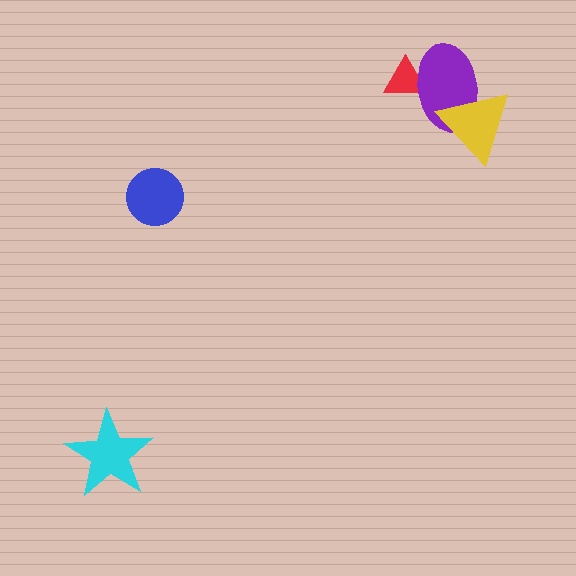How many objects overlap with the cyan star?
0 objects overlap with the cyan star.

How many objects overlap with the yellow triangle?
1 object overlaps with the yellow triangle.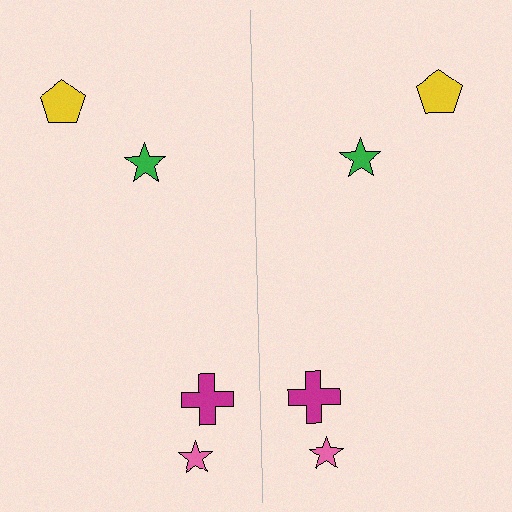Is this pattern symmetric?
Yes, this pattern has bilateral (reflection) symmetry.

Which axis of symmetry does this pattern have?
The pattern has a vertical axis of symmetry running through the center of the image.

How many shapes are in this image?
There are 8 shapes in this image.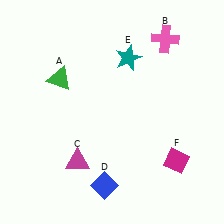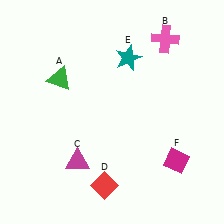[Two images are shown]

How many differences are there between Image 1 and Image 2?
There is 1 difference between the two images.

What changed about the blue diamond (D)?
In Image 1, D is blue. In Image 2, it changed to red.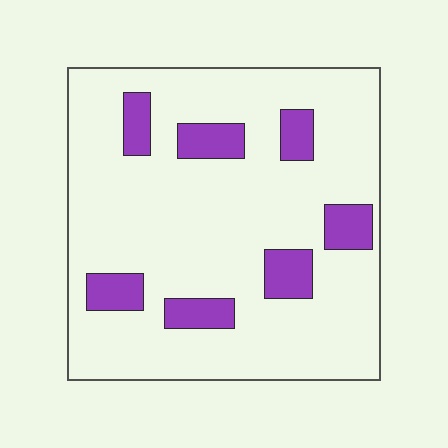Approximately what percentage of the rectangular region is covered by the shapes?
Approximately 15%.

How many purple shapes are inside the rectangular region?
7.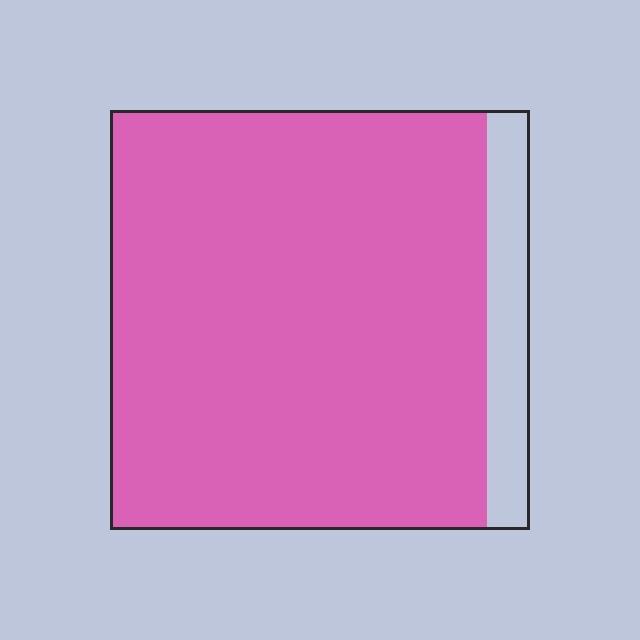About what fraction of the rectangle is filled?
About nine tenths (9/10).